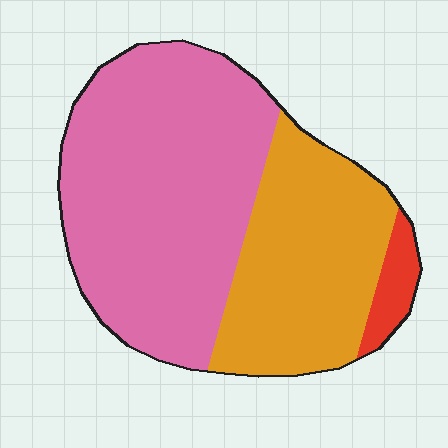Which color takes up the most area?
Pink, at roughly 60%.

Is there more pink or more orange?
Pink.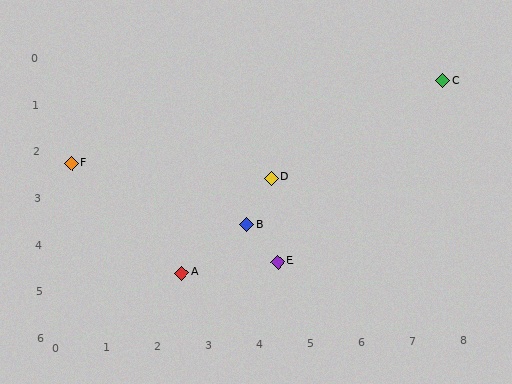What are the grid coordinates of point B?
Point B is at approximately (3.8, 3.7).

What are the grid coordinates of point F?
Point F is at approximately (0.4, 2.3).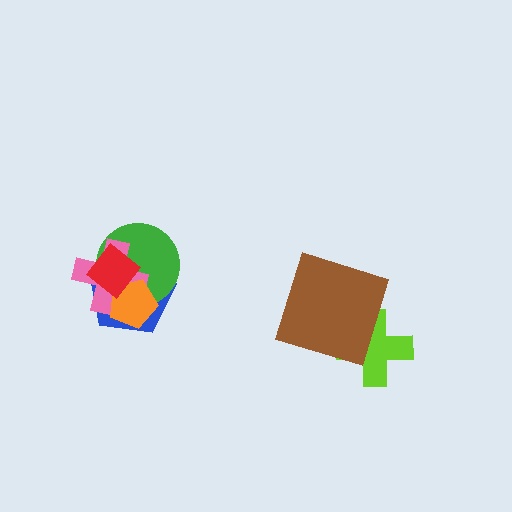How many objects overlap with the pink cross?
4 objects overlap with the pink cross.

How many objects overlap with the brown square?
1 object overlaps with the brown square.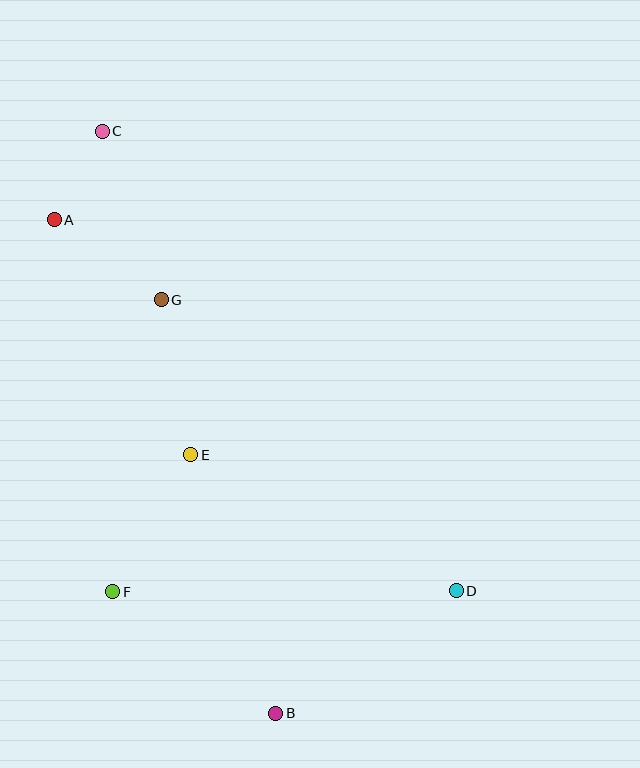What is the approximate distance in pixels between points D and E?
The distance between D and E is approximately 298 pixels.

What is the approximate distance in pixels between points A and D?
The distance between A and D is approximately 547 pixels.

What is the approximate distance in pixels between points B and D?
The distance between B and D is approximately 218 pixels.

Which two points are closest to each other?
Points A and C are closest to each other.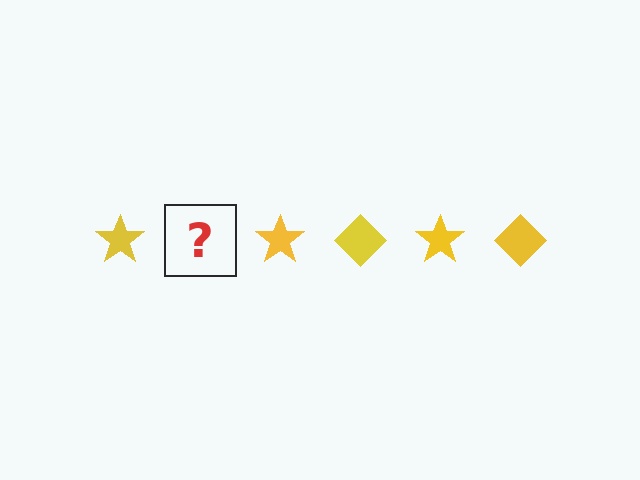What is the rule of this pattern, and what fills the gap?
The rule is that the pattern cycles through star, diamond shapes in yellow. The gap should be filled with a yellow diamond.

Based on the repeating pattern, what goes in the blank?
The blank should be a yellow diamond.